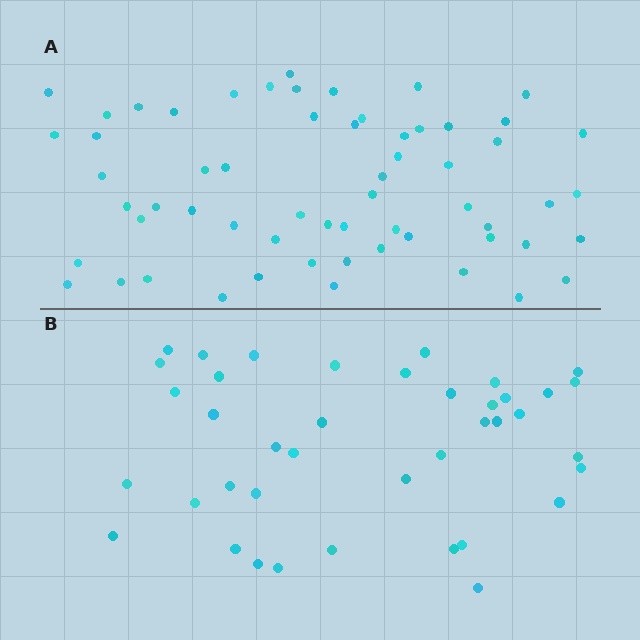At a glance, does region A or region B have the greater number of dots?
Region A (the top region) has more dots.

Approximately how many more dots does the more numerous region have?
Region A has approximately 20 more dots than region B.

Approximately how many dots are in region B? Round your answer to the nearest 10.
About 40 dots.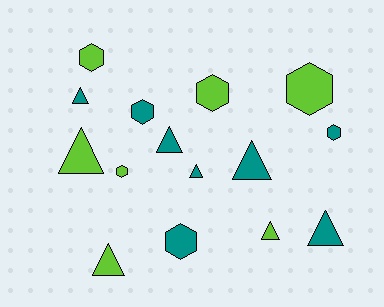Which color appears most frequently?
Teal, with 8 objects.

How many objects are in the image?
There are 15 objects.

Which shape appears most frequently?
Triangle, with 8 objects.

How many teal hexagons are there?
There are 3 teal hexagons.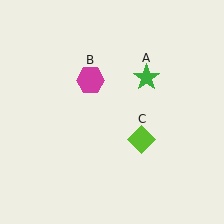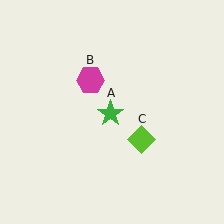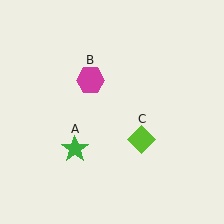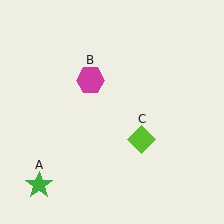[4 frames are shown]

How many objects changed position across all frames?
1 object changed position: green star (object A).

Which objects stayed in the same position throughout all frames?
Magenta hexagon (object B) and lime diamond (object C) remained stationary.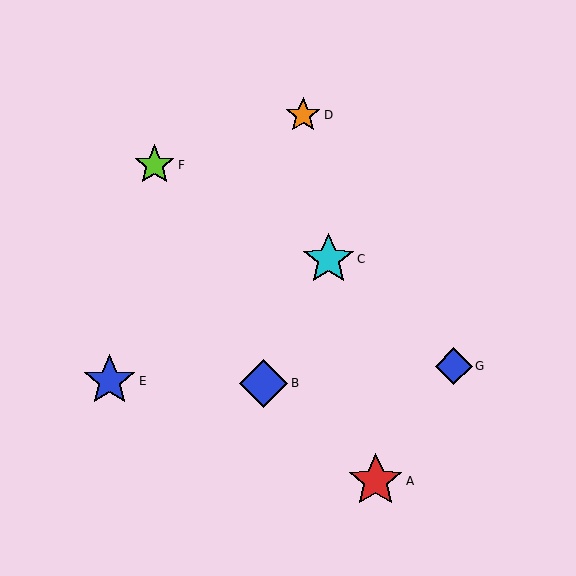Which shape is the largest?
The red star (labeled A) is the largest.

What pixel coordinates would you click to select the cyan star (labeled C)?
Click at (328, 259) to select the cyan star C.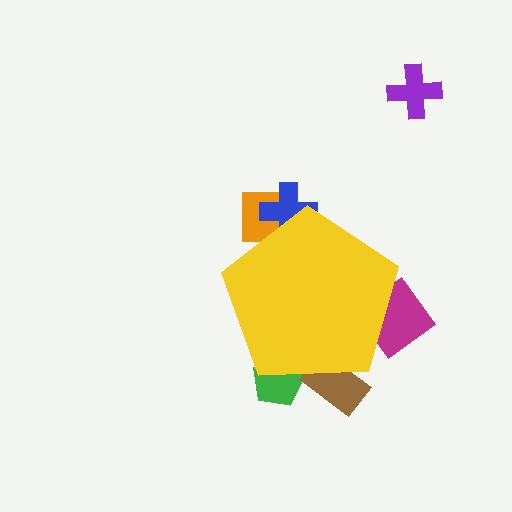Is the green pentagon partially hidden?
Yes, the green pentagon is partially hidden behind the yellow pentagon.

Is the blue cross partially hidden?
Yes, the blue cross is partially hidden behind the yellow pentagon.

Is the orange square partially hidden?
Yes, the orange square is partially hidden behind the yellow pentagon.